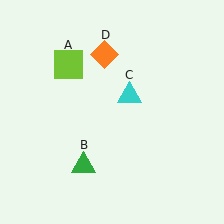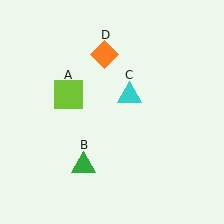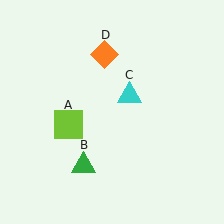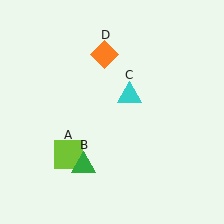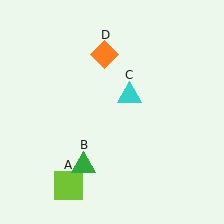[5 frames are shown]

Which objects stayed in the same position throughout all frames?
Green triangle (object B) and cyan triangle (object C) and orange diamond (object D) remained stationary.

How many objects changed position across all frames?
1 object changed position: lime square (object A).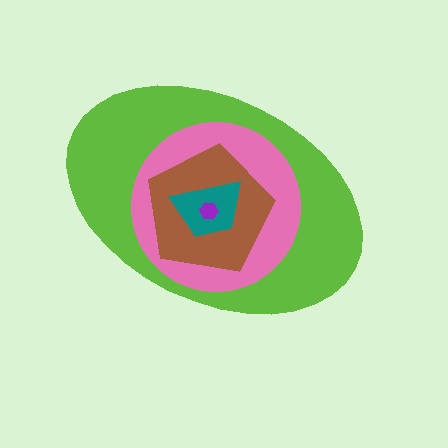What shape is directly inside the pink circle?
The brown pentagon.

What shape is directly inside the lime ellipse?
The pink circle.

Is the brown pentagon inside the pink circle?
Yes.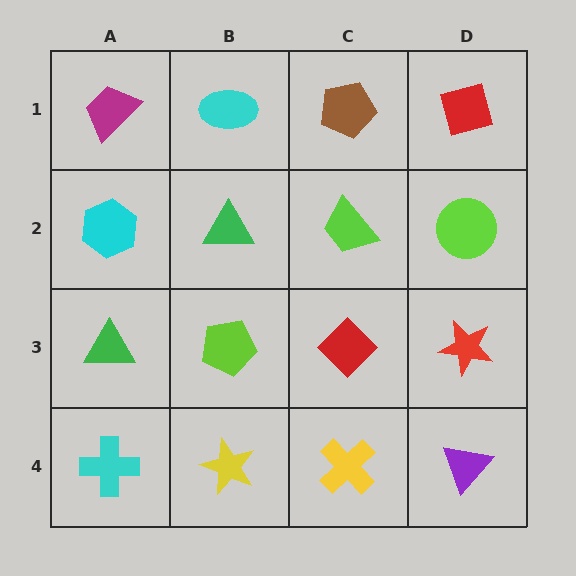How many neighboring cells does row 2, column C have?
4.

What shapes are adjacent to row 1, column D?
A lime circle (row 2, column D), a brown pentagon (row 1, column C).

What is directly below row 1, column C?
A lime trapezoid.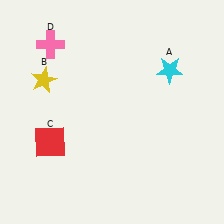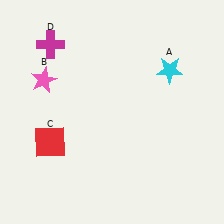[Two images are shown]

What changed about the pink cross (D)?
In Image 1, D is pink. In Image 2, it changed to magenta.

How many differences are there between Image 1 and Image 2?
There are 2 differences between the two images.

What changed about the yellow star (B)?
In Image 1, B is yellow. In Image 2, it changed to pink.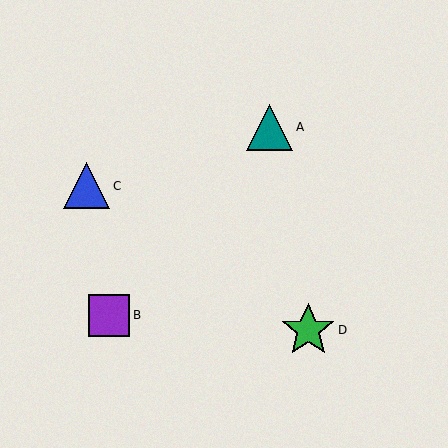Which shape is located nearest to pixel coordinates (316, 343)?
The green star (labeled D) at (308, 330) is nearest to that location.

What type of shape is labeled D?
Shape D is a green star.